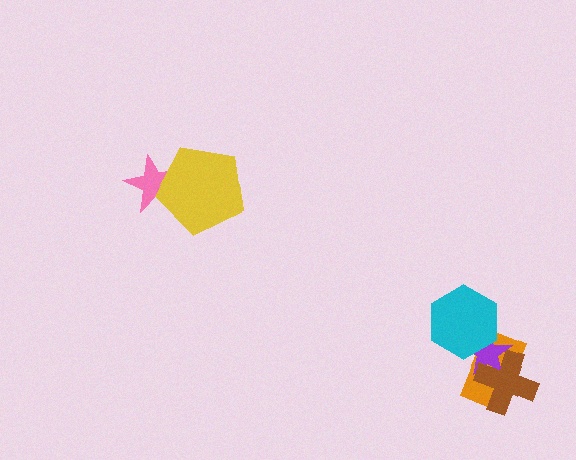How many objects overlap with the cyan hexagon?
2 objects overlap with the cyan hexagon.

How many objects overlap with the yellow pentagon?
1 object overlaps with the yellow pentagon.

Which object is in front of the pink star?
The yellow pentagon is in front of the pink star.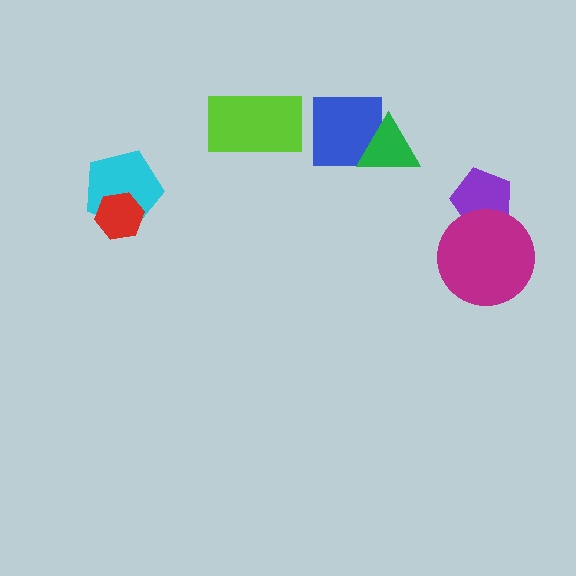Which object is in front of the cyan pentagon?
The red hexagon is in front of the cyan pentagon.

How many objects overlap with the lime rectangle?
0 objects overlap with the lime rectangle.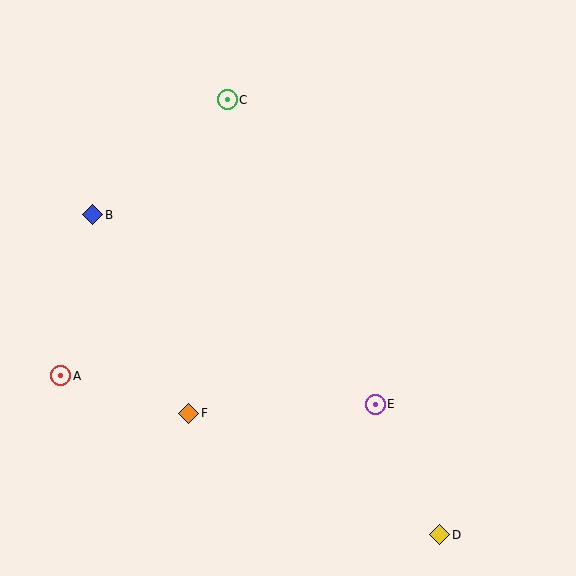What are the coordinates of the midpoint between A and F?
The midpoint between A and F is at (125, 395).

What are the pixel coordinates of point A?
Point A is at (61, 376).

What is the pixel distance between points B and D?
The distance between B and D is 472 pixels.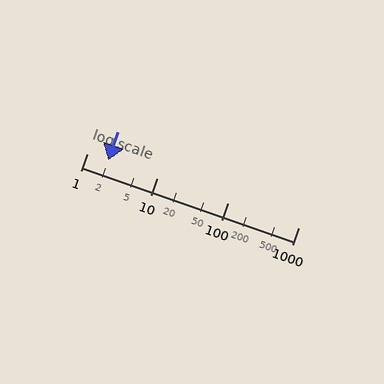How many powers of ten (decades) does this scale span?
The scale spans 3 decades, from 1 to 1000.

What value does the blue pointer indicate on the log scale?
The pointer indicates approximately 2.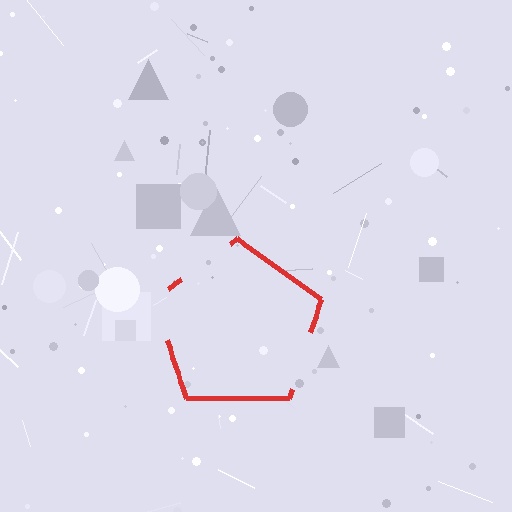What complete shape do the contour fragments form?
The contour fragments form a pentagon.